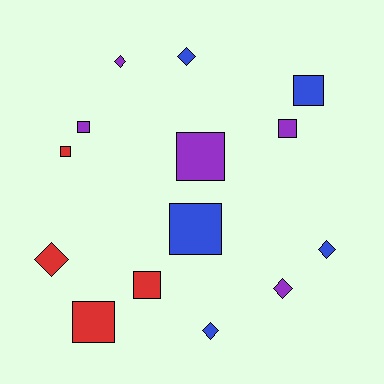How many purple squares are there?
There are 3 purple squares.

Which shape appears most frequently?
Square, with 8 objects.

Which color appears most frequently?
Blue, with 5 objects.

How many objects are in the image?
There are 14 objects.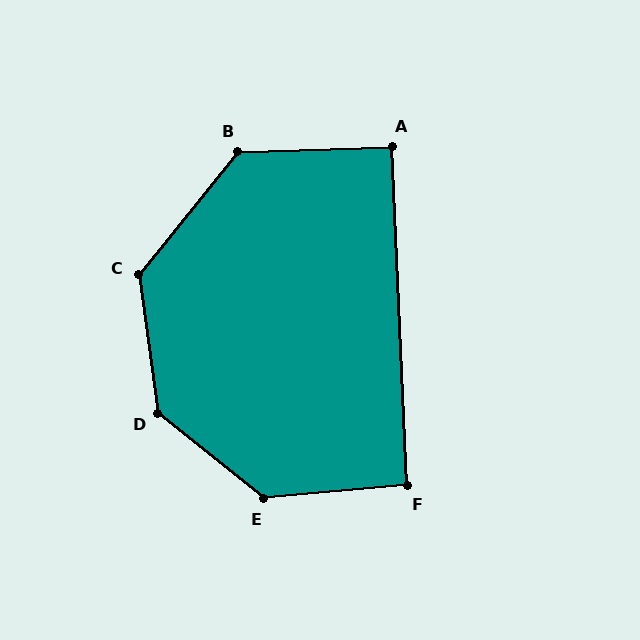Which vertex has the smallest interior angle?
A, at approximately 91 degrees.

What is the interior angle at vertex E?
Approximately 136 degrees (obtuse).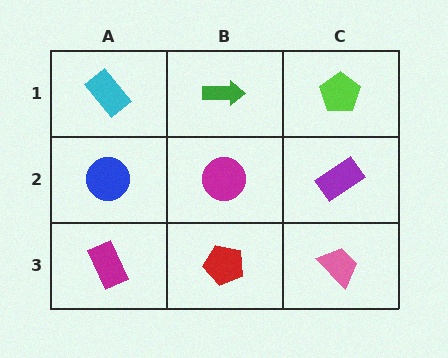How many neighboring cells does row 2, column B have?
4.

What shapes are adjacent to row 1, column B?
A magenta circle (row 2, column B), a cyan rectangle (row 1, column A), a lime pentagon (row 1, column C).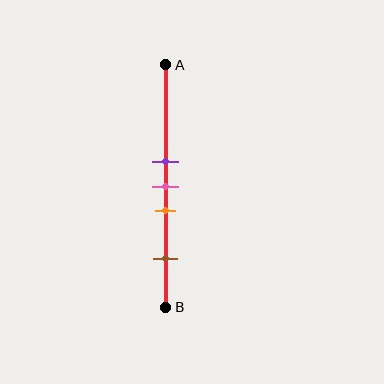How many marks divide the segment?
There are 4 marks dividing the segment.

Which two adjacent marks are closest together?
The purple and pink marks are the closest adjacent pair.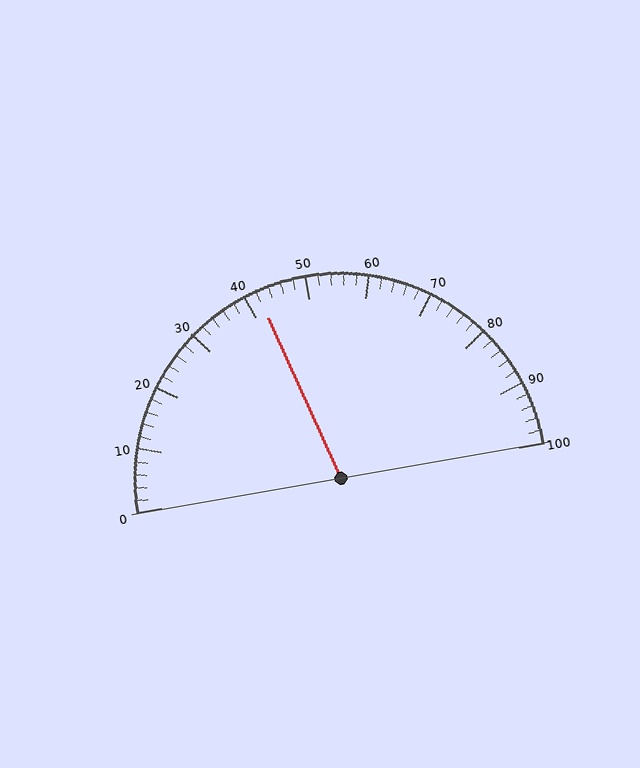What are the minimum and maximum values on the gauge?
The gauge ranges from 0 to 100.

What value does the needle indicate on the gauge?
The needle indicates approximately 42.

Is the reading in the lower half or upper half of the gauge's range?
The reading is in the lower half of the range (0 to 100).